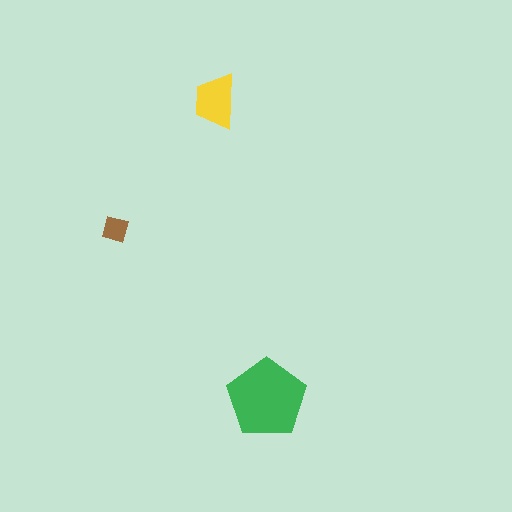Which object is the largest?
The green pentagon.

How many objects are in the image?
There are 3 objects in the image.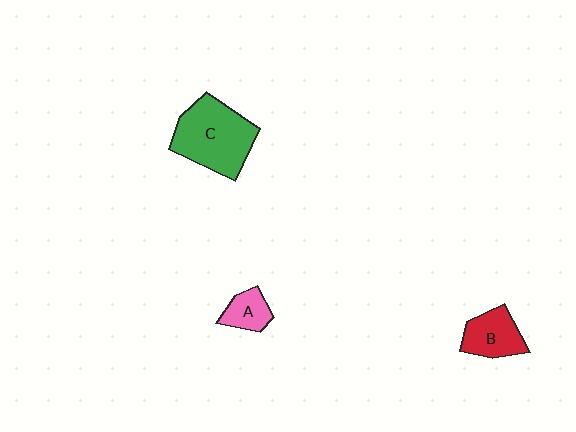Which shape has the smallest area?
Shape A (pink).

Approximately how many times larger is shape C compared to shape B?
Approximately 1.9 times.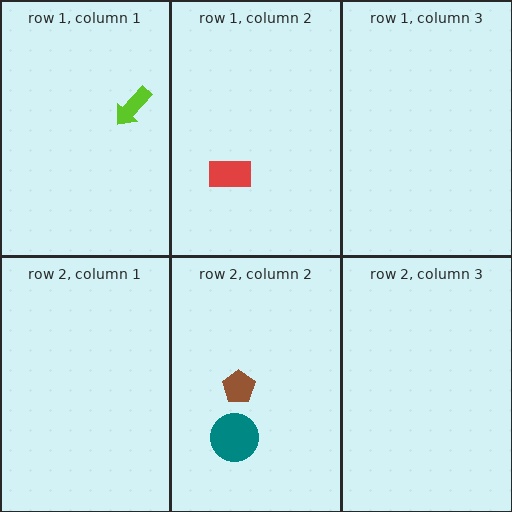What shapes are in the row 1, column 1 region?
The lime arrow.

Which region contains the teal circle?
The row 2, column 2 region.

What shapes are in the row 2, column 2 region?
The brown pentagon, the teal circle.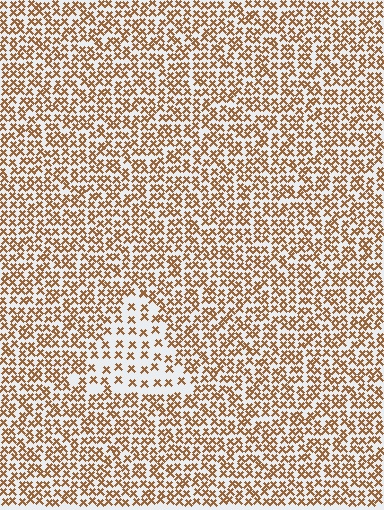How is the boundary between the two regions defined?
The boundary is defined by a change in element density (approximately 2.1x ratio). All elements are the same color, size, and shape.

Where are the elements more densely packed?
The elements are more densely packed outside the triangle boundary.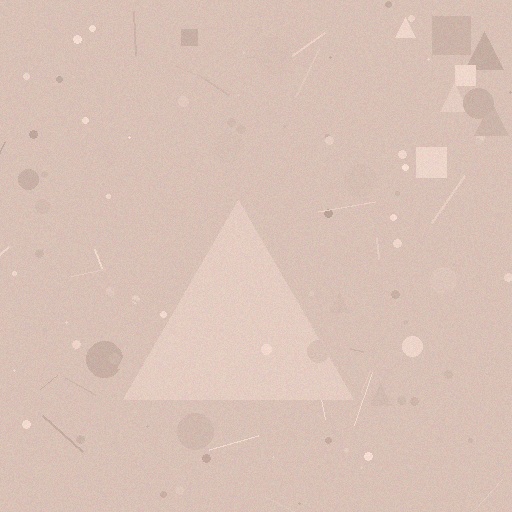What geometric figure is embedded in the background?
A triangle is embedded in the background.